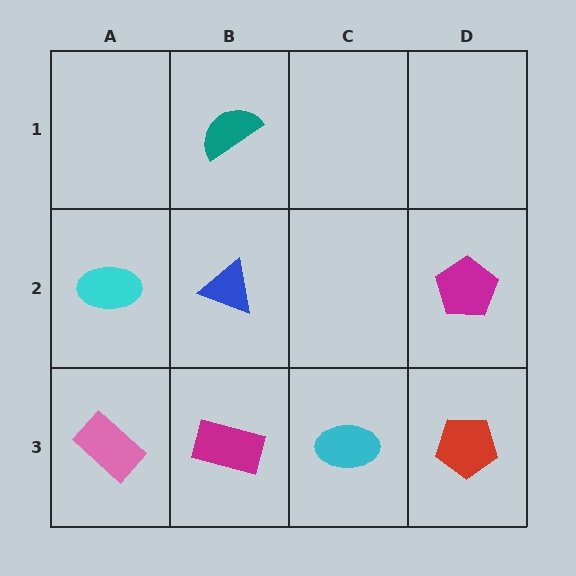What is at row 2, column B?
A blue triangle.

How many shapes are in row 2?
3 shapes.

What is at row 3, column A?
A pink rectangle.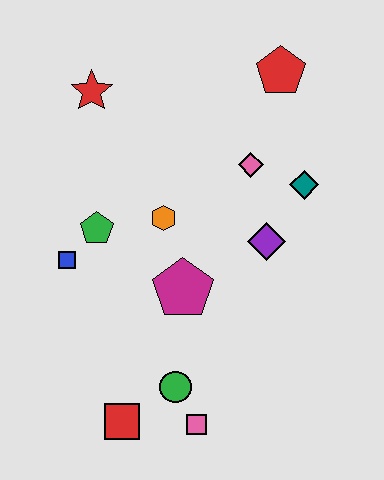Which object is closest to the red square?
The green circle is closest to the red square.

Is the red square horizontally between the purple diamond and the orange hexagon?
No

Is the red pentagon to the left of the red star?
No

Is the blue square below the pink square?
No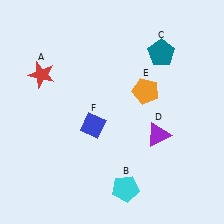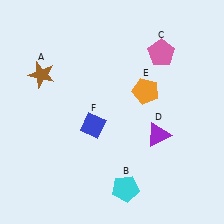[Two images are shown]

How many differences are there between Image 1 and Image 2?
There are 2 differences between the two images.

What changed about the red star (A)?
In Image 1, A is red. In Image 2, it changed to brown.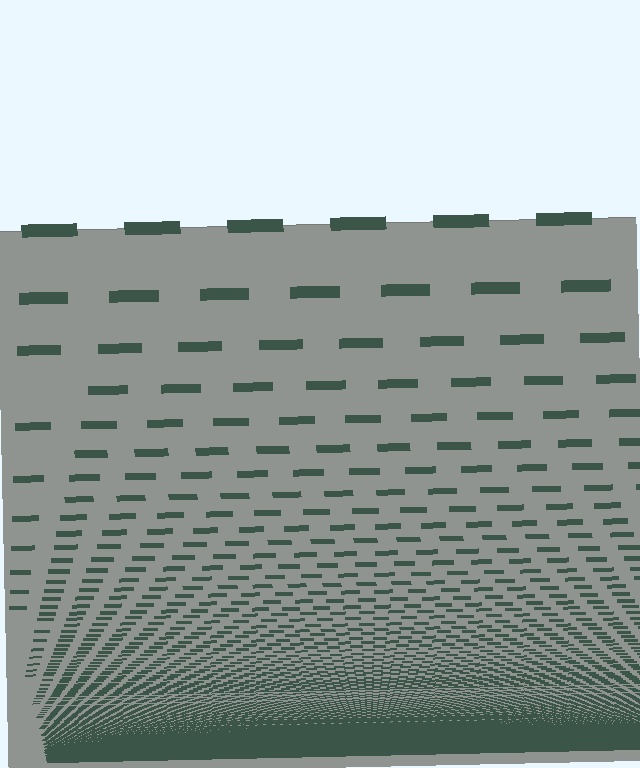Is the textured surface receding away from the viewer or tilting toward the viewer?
The surface appears to tilt toward the viewer. Texture elements get larger and sparser toward the top.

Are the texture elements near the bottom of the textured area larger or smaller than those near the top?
Smaller. The gradient is inverted — elements near the bottom are smaller and denser.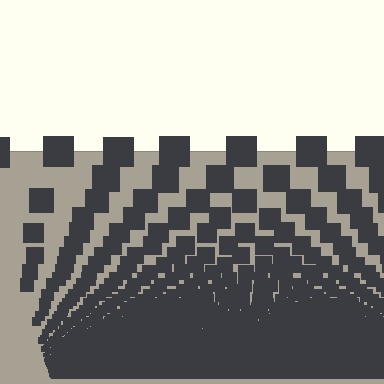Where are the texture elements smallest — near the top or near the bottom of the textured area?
Near the bottom.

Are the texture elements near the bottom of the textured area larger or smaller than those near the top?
Smaller. The gradient is inverted — elements near the bottom are smaller and denser.